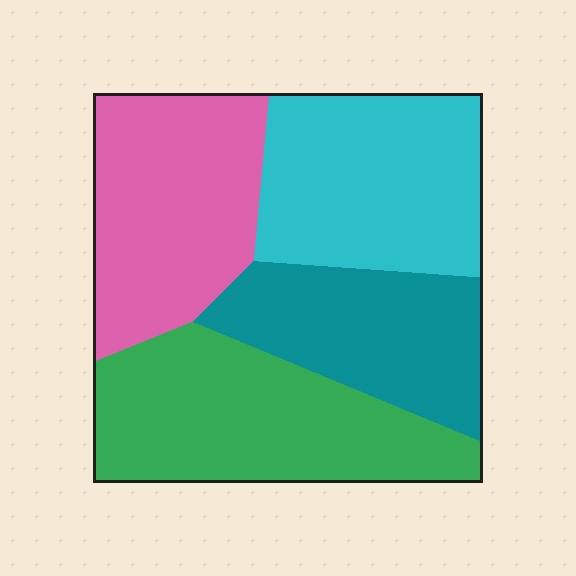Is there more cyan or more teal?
Cyan.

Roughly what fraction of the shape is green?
Green takes up between a quarter and a half of the shape.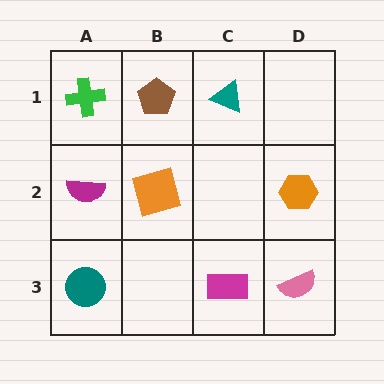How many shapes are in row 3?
3 shapes.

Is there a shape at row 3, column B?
No, that cell is empty.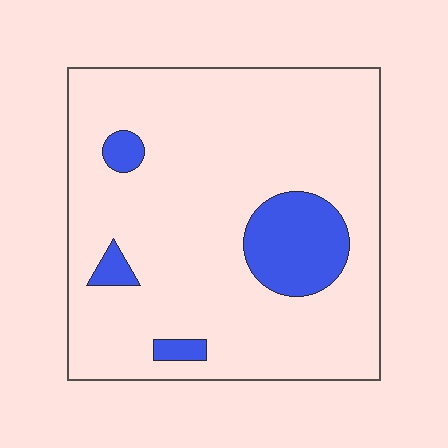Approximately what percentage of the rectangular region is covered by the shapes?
Approximately 15%.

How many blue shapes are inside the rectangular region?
4.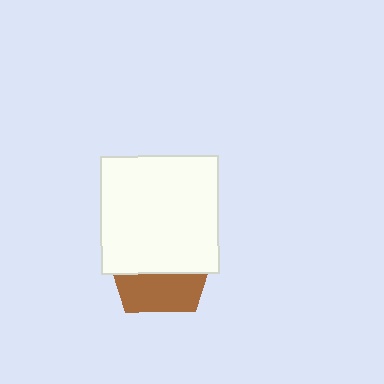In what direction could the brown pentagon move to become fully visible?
The brown pentagon could move down. That would shift it out from behind the white square entirely.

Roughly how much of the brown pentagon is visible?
A small part of it is visible (roughly 38%).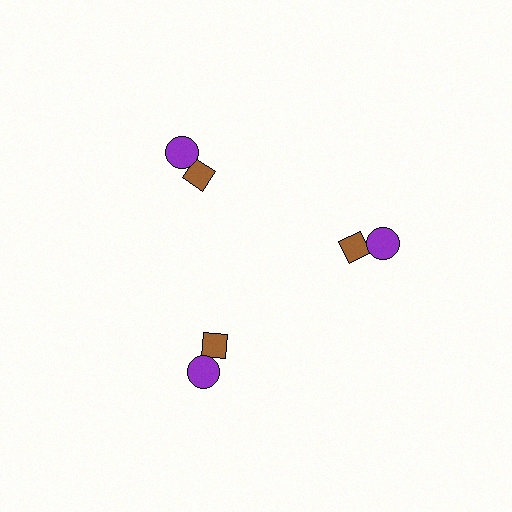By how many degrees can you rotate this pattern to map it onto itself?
The pattern maps onto itself every 120 degrees of rotation.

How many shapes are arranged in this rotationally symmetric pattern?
There are 6 shapes, arranged in 3 groups of 2.